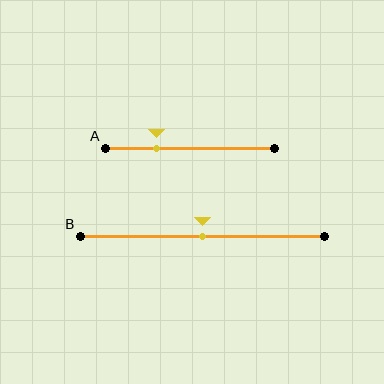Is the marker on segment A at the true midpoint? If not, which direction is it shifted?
No, the marker on segment A is shifted to the left by about 20% of the segment length.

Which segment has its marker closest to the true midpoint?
Segment B has its marker closest to the true midpoint.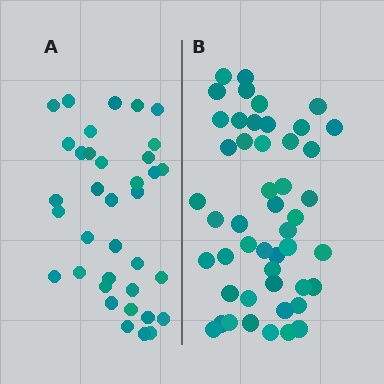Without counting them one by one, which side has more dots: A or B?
Region B (the right region) has more dots.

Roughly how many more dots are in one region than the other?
Region B has roughly 12 or so more dots than region A.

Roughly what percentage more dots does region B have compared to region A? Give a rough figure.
About 35% more.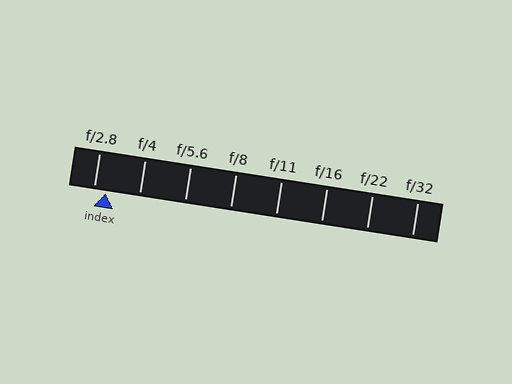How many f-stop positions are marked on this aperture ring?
There are 8 f-stop positions marked.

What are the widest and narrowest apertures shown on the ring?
The widest aperture shown is f/2.8 and the narrowest is f/32.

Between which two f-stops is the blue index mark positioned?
The index mark is between f/2.8 and f/4.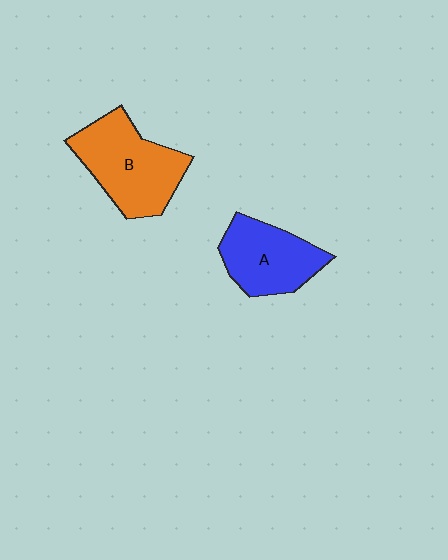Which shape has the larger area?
Shape B (orange).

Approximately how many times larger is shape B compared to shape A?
Approximately 1.3 times.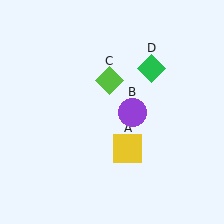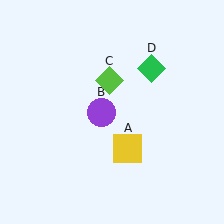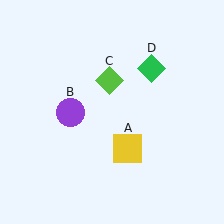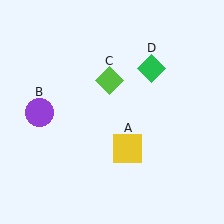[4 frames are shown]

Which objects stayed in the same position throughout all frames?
Yellow square (object A) and lime diamond (object C) and green diamond (object D) remained stationary.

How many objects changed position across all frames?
1 object changed position: purple circle (object B).